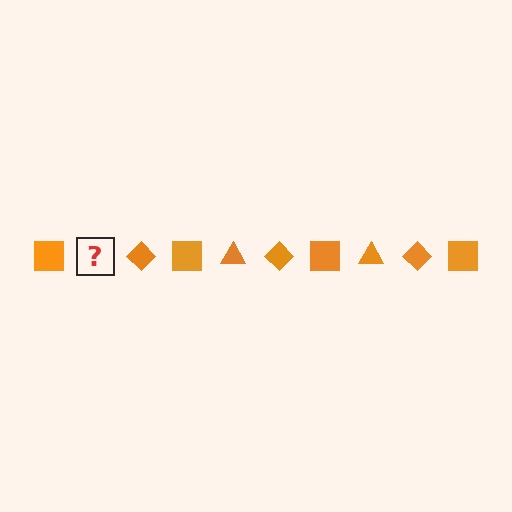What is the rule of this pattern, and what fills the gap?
The rule is that the pattern cycles through square, triangle, diamond shapes in orange. The gap should be filled with an orange triangle.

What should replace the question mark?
The question mark should be replaced with an orange triangle.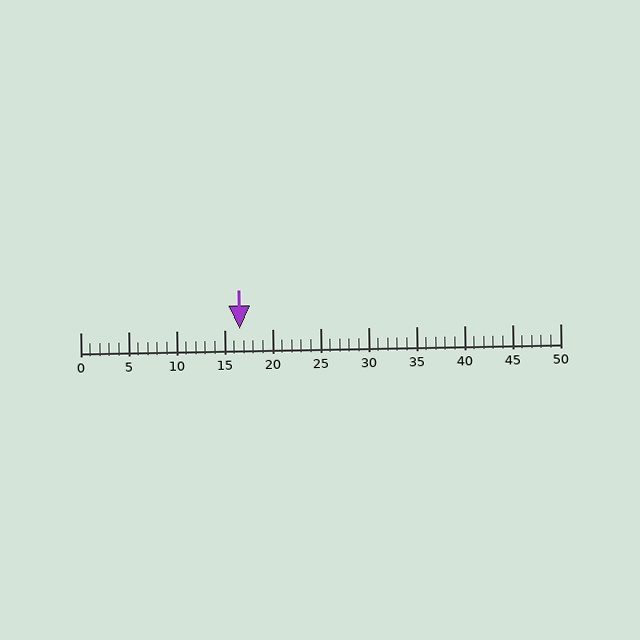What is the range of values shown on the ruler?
The ruler shows values from 0 to 50.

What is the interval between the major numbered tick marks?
The major tick marks are spaced 5 units apart.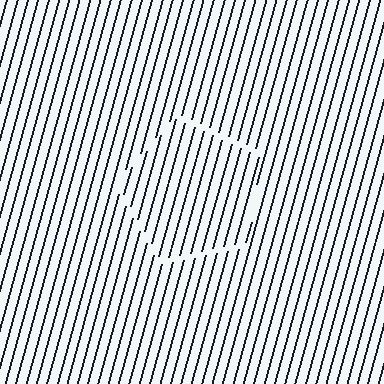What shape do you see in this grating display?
An illusory pentagon. The interior of the shape contains the same grating, shifted by half a period — the contour is defined by the phase discontinuity where line-ends from the inner and outer gratings abut.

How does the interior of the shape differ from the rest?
The interior of the shape contains the same grating, shifted by half a period — the contour is defined by the phase discontinuity where line-ends from the inner and outer gratings abut.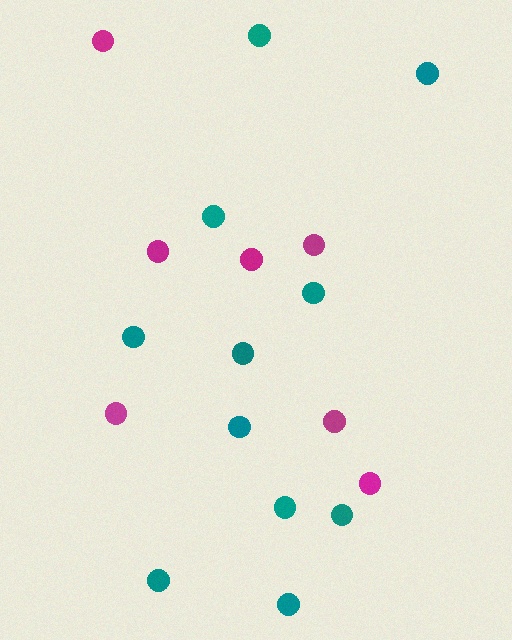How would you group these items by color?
There are 2 groups: one group of teal circles (11) and one group of magenta circles (7).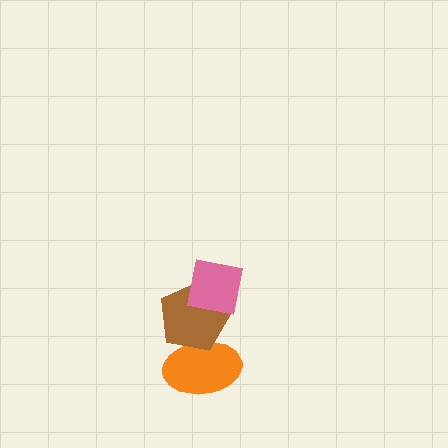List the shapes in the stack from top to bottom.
From top to bottom: the pink square, the brown pentagon, the orange ellipse.